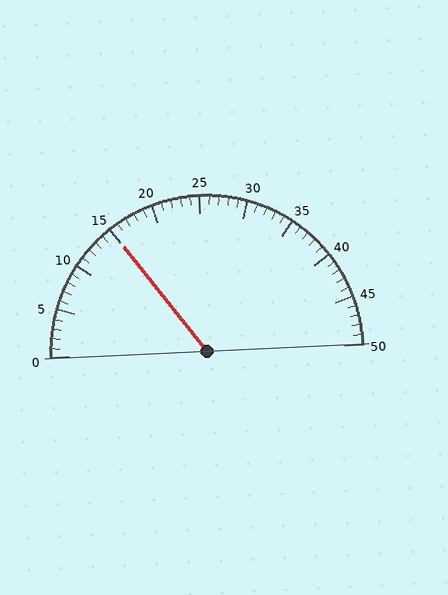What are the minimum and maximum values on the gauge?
The gauge ranges from 0 to 50.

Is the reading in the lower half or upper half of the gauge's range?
The reading is in the lower half of the range (0 to 50).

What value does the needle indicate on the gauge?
The needle indicates approximately 15.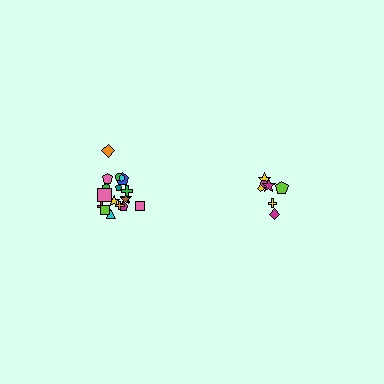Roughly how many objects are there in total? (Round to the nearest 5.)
Roughly 25 objects in total.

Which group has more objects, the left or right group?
The left group.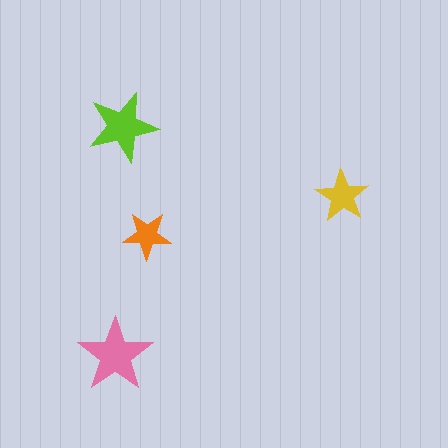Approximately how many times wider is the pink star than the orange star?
About 1.5 times wider.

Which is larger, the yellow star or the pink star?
The pink one.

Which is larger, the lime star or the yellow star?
The lime one.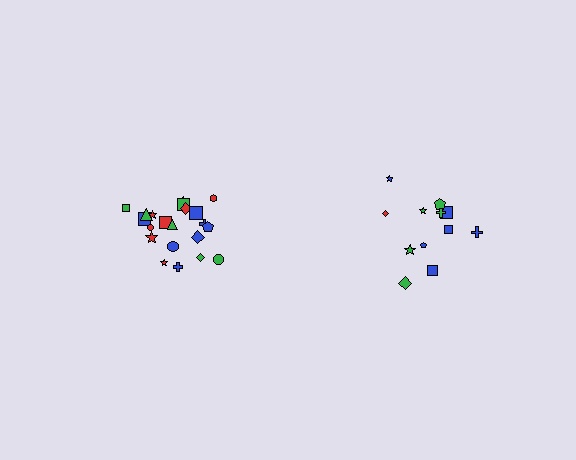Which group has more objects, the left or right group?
The left group.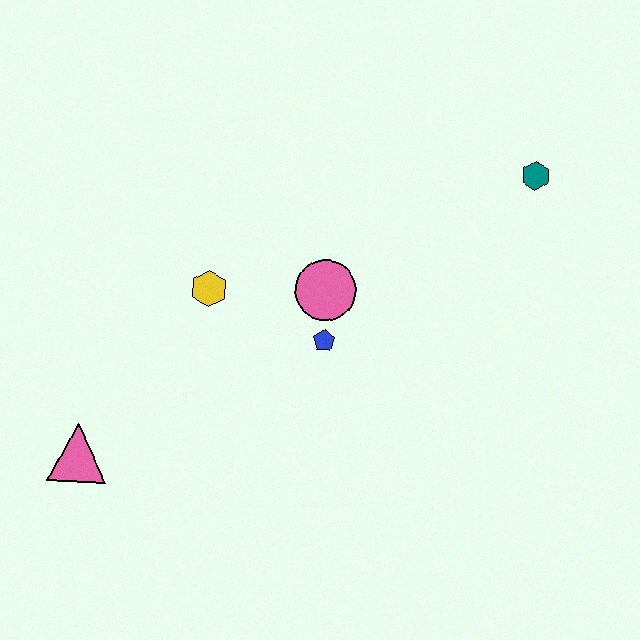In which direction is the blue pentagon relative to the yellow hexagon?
The blue pentagon is to the right of the yellow hexagon.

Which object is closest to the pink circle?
The blue pentagon is closest to the pink circle.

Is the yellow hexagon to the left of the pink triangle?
No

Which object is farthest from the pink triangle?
The teal hexagon is farthest from the pink triangle.